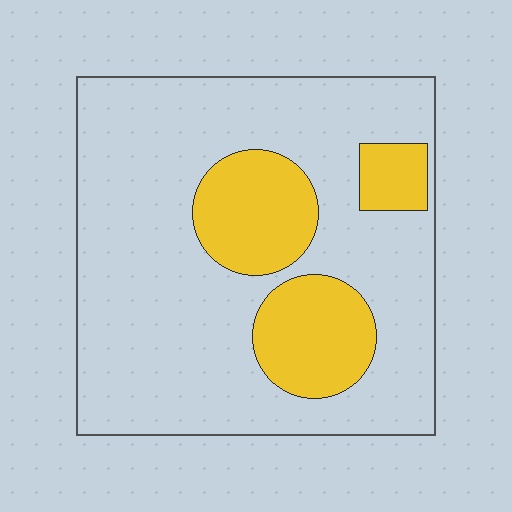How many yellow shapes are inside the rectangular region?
3.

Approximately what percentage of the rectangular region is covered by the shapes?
Approximately 25%.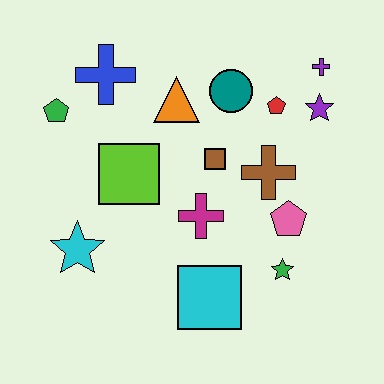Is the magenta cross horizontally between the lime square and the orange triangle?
No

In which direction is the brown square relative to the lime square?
The brown square is to the right of the lime square.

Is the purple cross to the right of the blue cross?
Yes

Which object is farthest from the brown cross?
The green pentagon is farthest from the brown cross.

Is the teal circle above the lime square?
Yes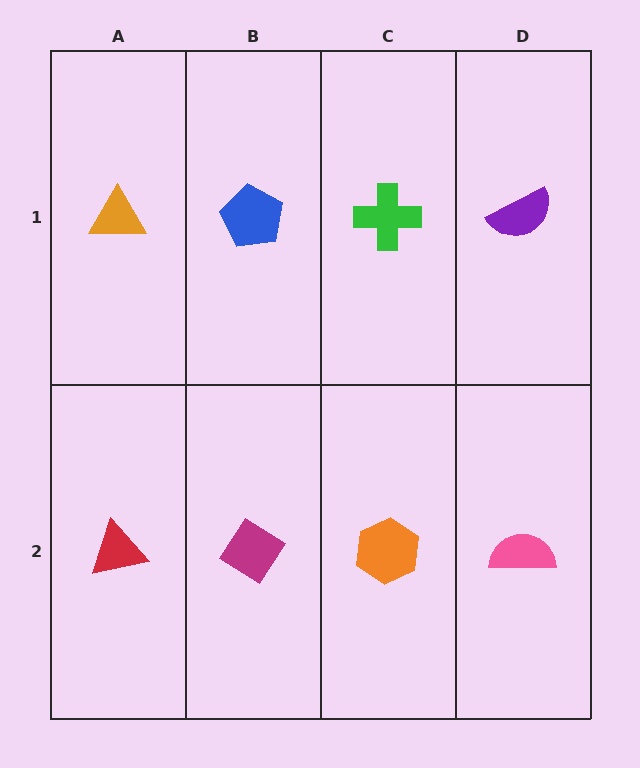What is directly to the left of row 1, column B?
An orange triangle.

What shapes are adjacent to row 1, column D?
A pink semicircle (row 2, column D), a green cross (row 1, column C).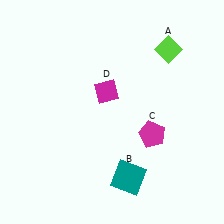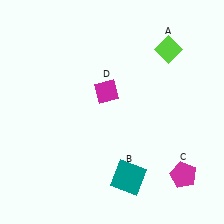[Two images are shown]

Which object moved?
The magenta pentagon (C) moved down.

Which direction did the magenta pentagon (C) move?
The magenta pentagon (C) moved down.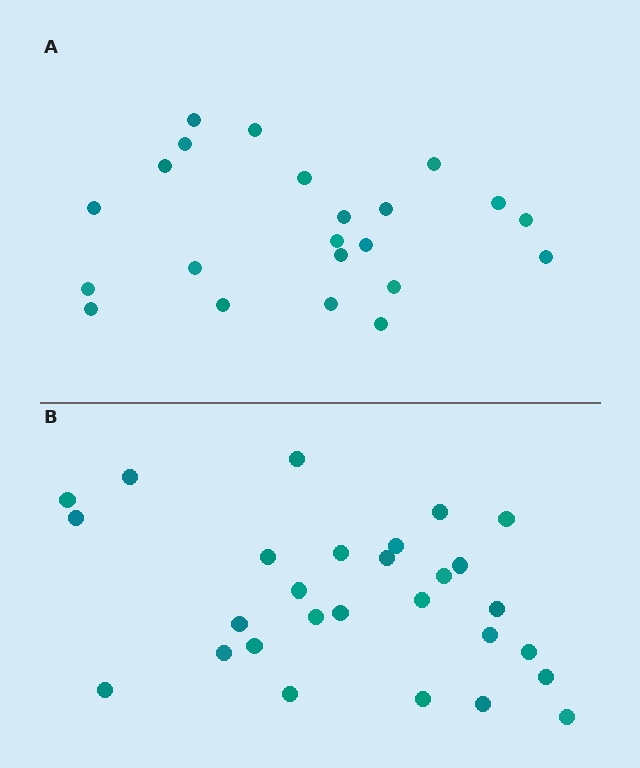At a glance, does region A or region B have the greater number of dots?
Region B (the bottom region) has more dots.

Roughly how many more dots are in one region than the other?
Region B has about 6 more dots than region A.